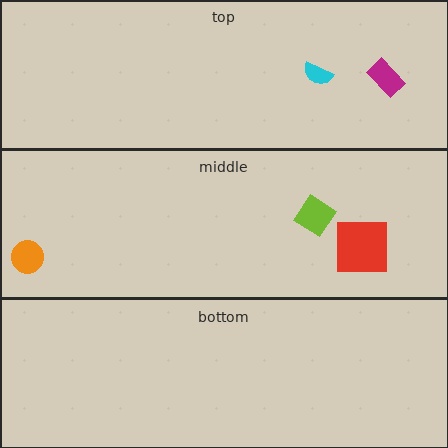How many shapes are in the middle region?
3.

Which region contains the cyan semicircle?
The top region.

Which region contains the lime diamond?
The middle region.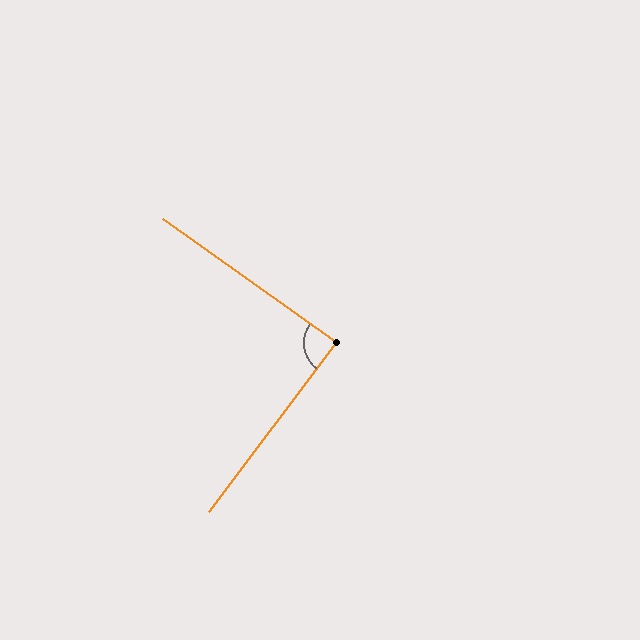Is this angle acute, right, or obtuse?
It is approximately a right angle.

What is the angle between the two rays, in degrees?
Approximately 89 degrees.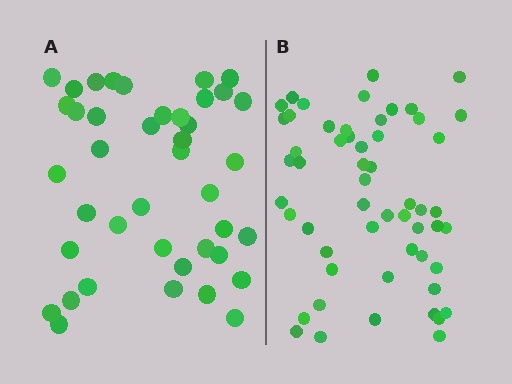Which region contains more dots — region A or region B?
Region B (the right region) has more dots.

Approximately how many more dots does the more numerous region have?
Region B has approximately 15 more dots than region A.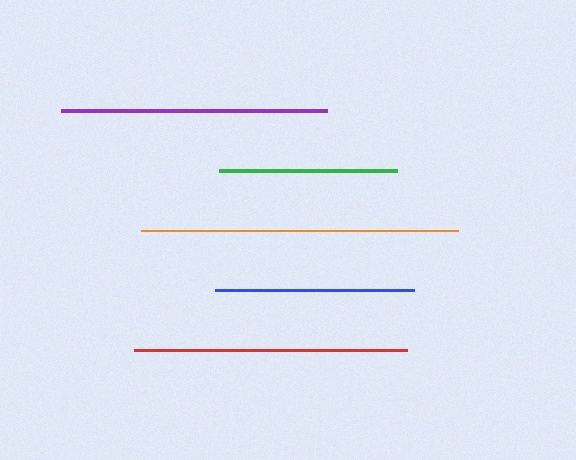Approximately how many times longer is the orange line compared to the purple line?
The orange line is approximately 1.2 times the length of the purple line.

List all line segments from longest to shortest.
From longest to shortest: orange, red, purple, blue, green.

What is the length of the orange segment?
The orange segment is approximately 317 pixels long.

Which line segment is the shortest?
The green line is the shortest at approximately 179 pixels.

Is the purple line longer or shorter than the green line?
The purple line is longer than the green line.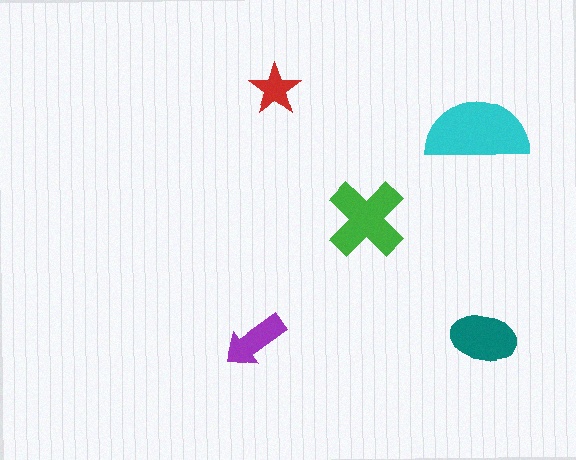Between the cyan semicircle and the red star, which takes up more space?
The cyan semicircle.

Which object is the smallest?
The red star.